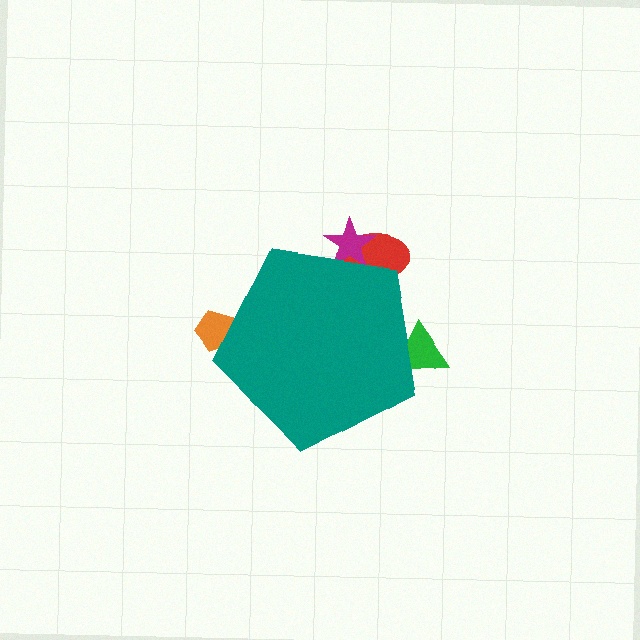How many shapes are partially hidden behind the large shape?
4 shapes are partially hidden.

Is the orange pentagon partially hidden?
Yes, the orange pentagon is partially hidden behind the teal pentagon.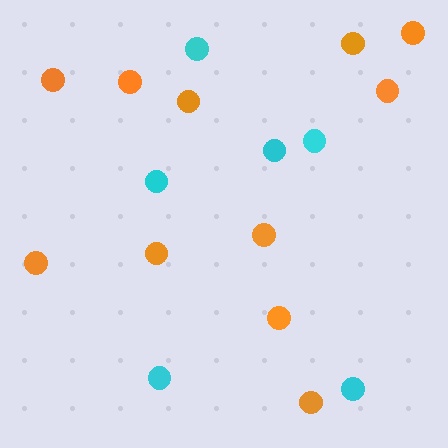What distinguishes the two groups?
There are 2 groups: one group of cyan circles (6) and one group of orange circles (11).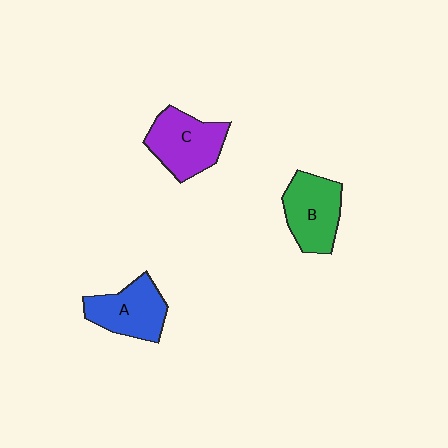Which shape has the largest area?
Shape C (purple).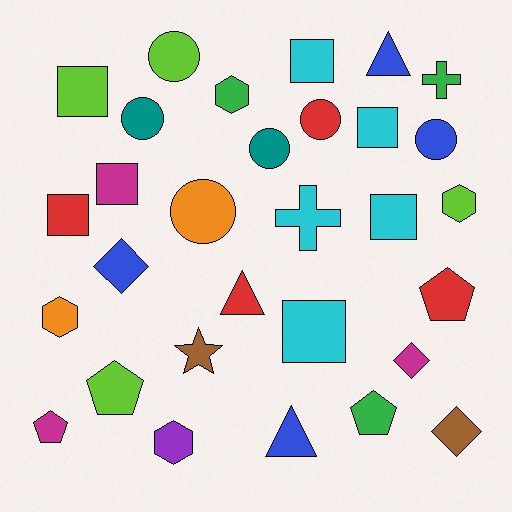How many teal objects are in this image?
There are 2 teal objects.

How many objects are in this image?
There are 30 objects.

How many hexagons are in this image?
There are 4 hexagons.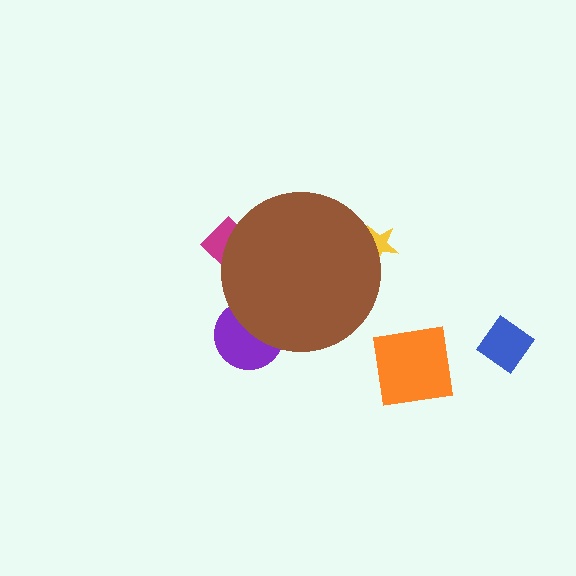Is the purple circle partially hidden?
Yes, the purple circle is partially hidden behind the brown circle.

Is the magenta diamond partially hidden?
Yes, the magenta diamond is partially hidden behind the brown circle.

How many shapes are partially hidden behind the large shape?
3 shapes are partially hidden.